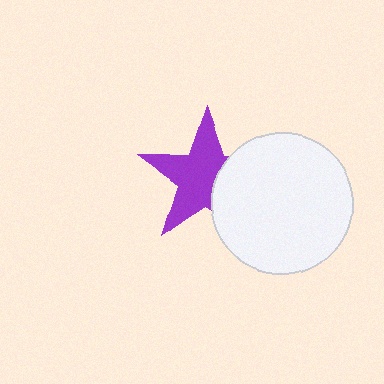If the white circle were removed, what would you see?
You would see the complete purple star.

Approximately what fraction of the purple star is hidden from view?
Roughly 34% of the purple star is hidden behind the white circle.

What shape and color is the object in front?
The object in front is a white circle.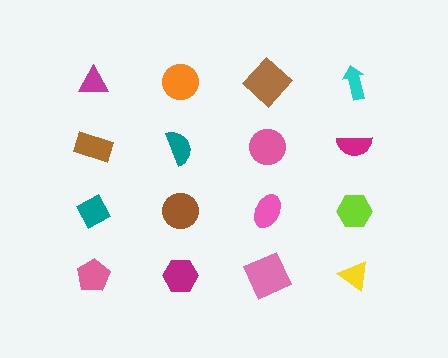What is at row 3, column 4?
A lime hexagon.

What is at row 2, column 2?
A teal semicircle.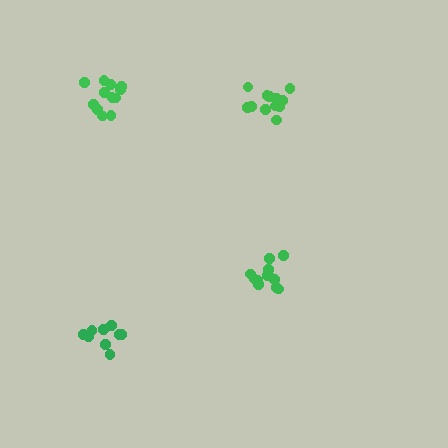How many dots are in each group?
Group 1: 12 dots, Group 2: 12 dots, Group 3: 12 dots, Group 4: 9 dots (45 total).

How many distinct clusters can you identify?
There are 4 distinct clusters.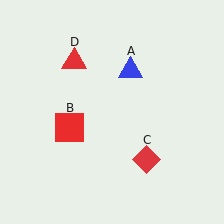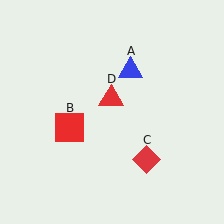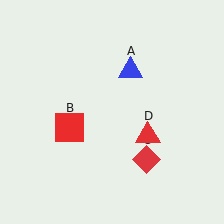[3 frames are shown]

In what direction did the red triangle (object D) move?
The red triangle (object D) moved down and to the right.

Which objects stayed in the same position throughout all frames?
Blue triangle (object A) and red square (object B) and red diamond (object C) remained stationary.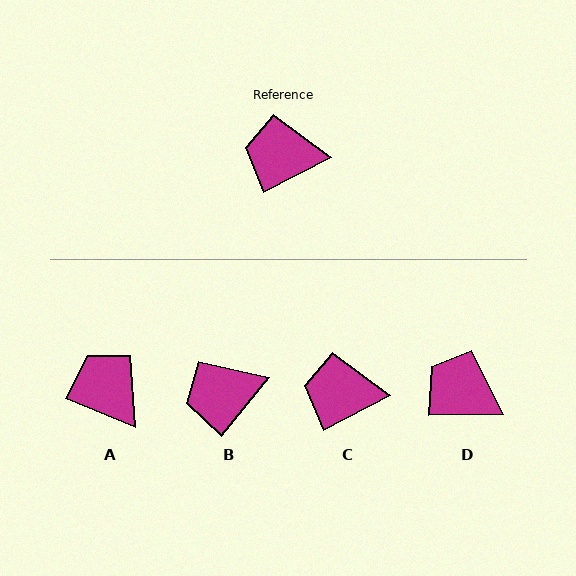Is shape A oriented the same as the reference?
No, it is off by about 50 degrees.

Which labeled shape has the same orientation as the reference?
C.